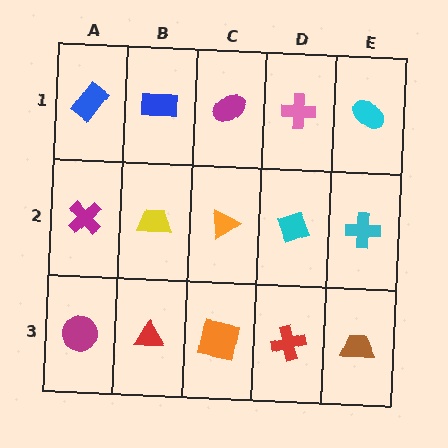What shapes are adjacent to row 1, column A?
A magenta cross (row 2, column A), a blue rectangle (row 1, column B).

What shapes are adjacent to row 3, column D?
A cyan diamond (row 2, column D), an orange square (row 3, column C), a brown trapezoid (row 3, column E).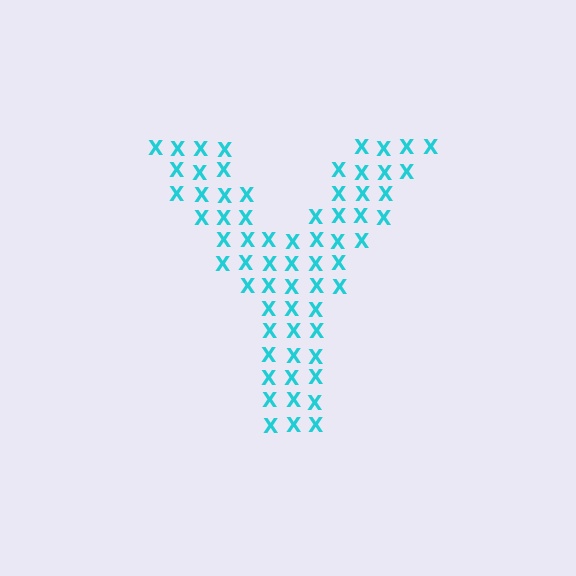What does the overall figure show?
The overall figure shows the letter Y.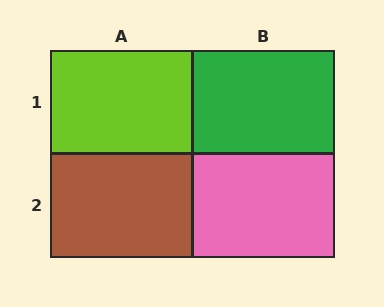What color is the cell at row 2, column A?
Brown.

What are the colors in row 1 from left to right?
Lime, green.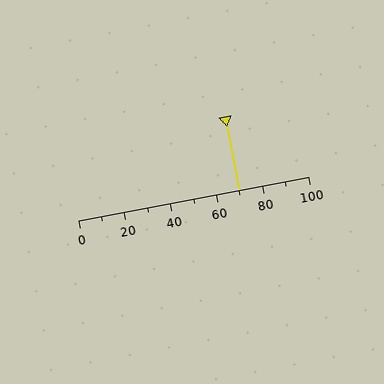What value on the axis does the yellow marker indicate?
The marker indicates approximately 70.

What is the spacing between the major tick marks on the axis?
The major ticks are spaced 20 apart.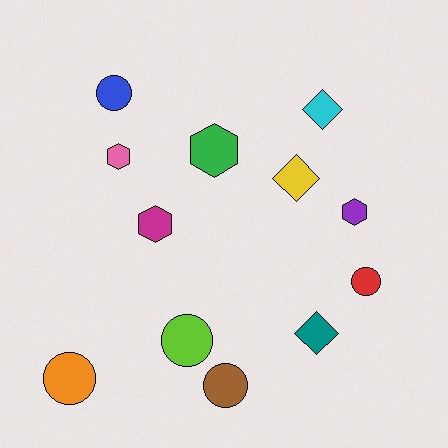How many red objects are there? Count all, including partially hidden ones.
There is 1 red object.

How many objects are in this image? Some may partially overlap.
There are 12 objects.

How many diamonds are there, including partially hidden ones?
There are 3 diamonds.